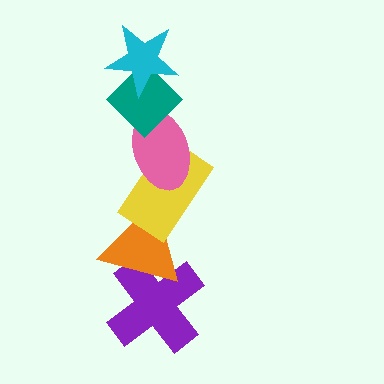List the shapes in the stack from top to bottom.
From top to bottom: the cyan star, the teal diamond, the pink ellipse, the yellow rectangle, the orange triangle, the purple cross.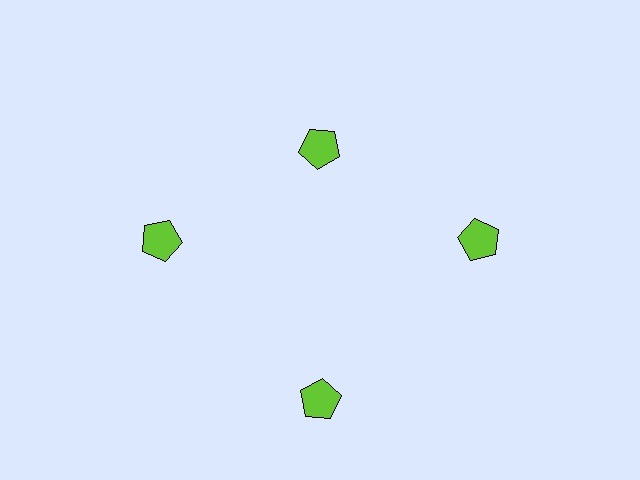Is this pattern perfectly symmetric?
No. The 4 lime pentagons are arranged in a ring, but one element near the 12 o'clock position is pulled inward toward the center, breaking the 4-fold rotational symmetry.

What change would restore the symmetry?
The symmetry would be restored by moving it outward, back onto the ring so that all 4 pentagons sit at equal angles and equal distance from the center.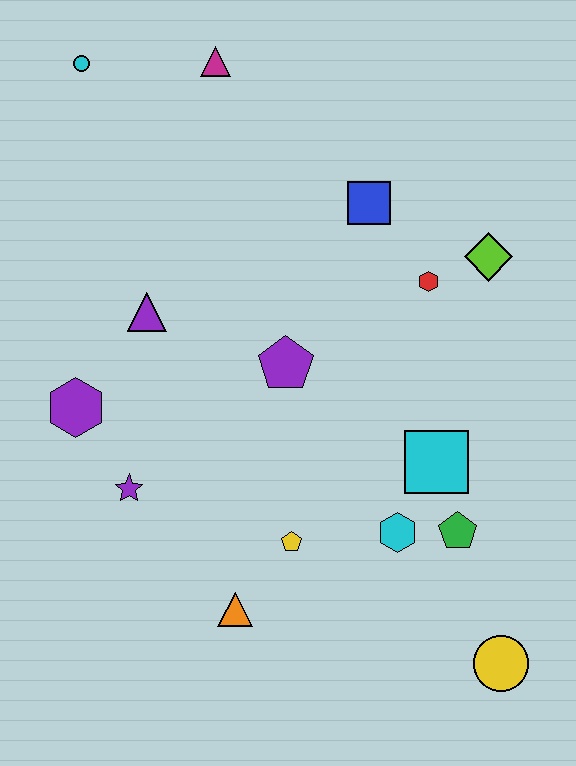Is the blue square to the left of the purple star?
No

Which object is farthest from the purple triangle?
The yellow circle is farthest from the purple triangle.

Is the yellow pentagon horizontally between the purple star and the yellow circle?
Yes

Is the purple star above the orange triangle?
Yes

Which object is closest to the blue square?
The red hexagon is closest to the blue square.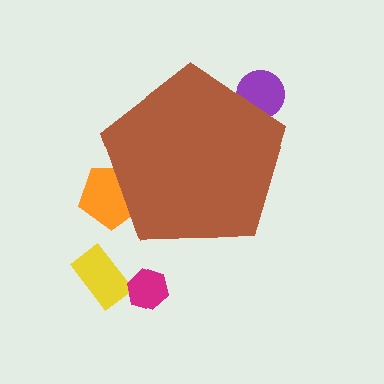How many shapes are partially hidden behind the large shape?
2 shapes are partially hidden.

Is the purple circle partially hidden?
Yes, the purple circle is partially hidden behind the brown pentagon.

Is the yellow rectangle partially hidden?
No, the yellow rectangle is fully visible.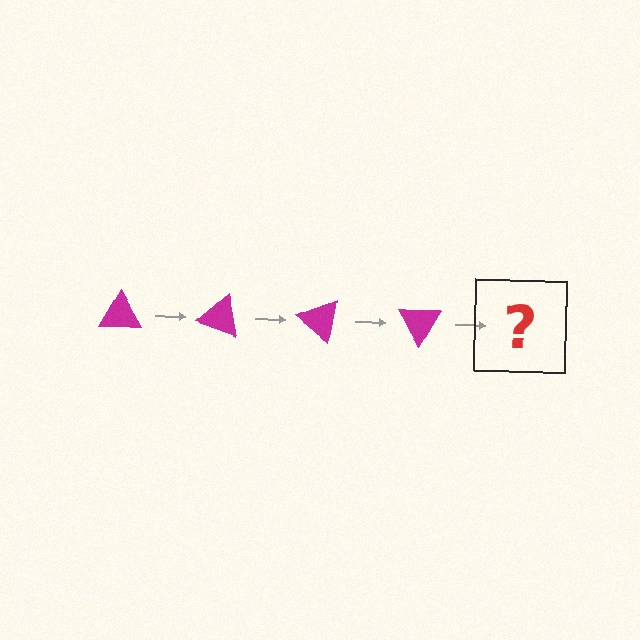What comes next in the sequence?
The next element should be a magenta triangle rotated 80 degrees.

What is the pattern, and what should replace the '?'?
The pattern is that the triangle rotates 20 degrees each step. The '?' should be a magenta triangle rotated 80 degrees.